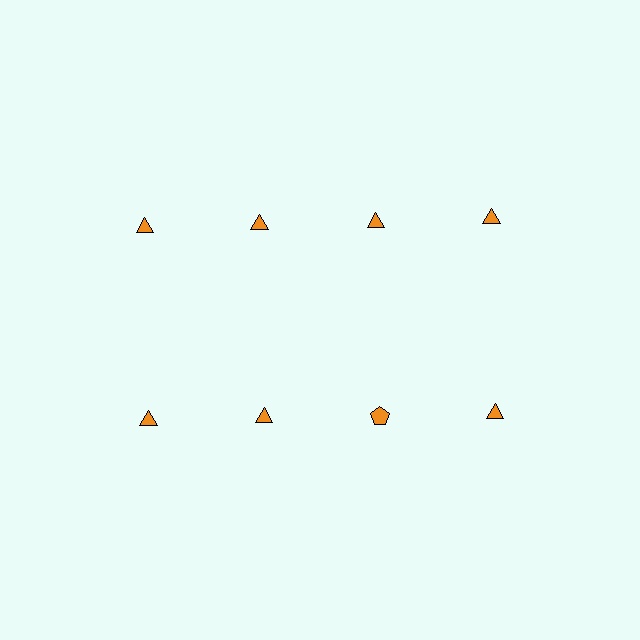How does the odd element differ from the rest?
It has a different shape: pentagon instead of triangle.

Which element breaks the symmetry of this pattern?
The orange pentagon in the second row, center column breaks the symmetry. All other shapes are orange triangles.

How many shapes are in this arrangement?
There are 8 shapes arranged in a grid pattern.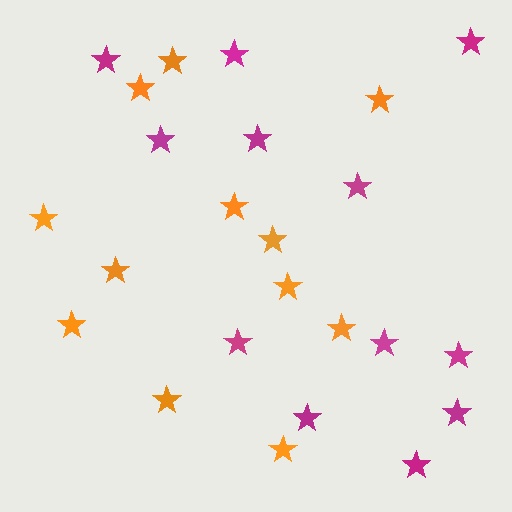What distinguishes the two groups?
There are 2 groups: one group of orange stars (12) and one group of magenta stars (12).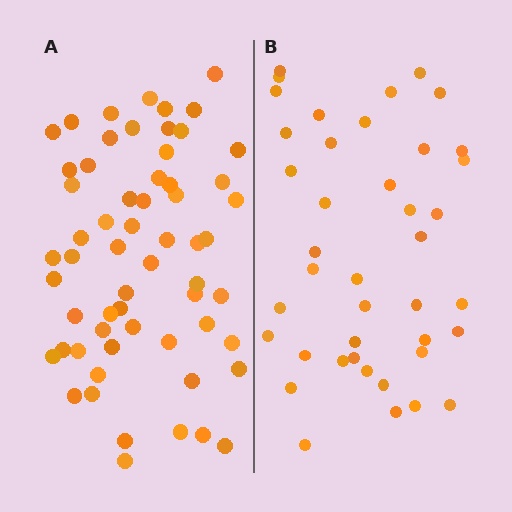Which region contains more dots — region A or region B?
Region A (the left region) has more dots.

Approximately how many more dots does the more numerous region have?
Region A has approximately 20 more dots than region B.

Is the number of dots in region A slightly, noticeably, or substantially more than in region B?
Region A has substantially more. The ratio is roughly 1.5 to 1.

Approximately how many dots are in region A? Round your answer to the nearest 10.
About 60 dots.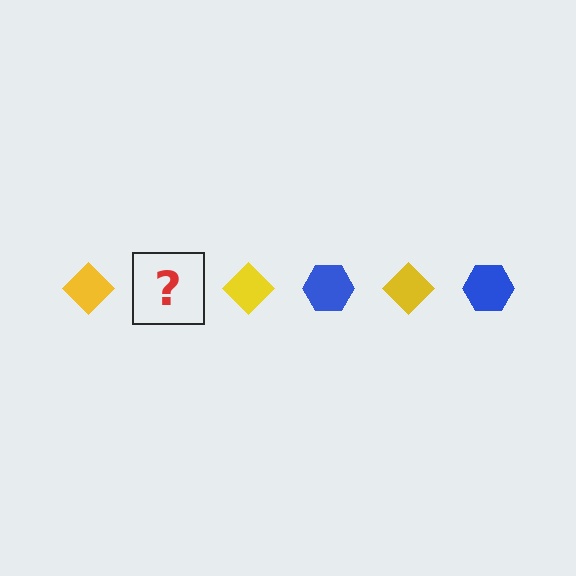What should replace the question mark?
The question mark should be replaced with a blue hexagon.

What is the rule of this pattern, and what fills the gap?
The rule is that the pattern alternates between yellow diamond and blue hexagon. The gap should be filled with a blue hexagon.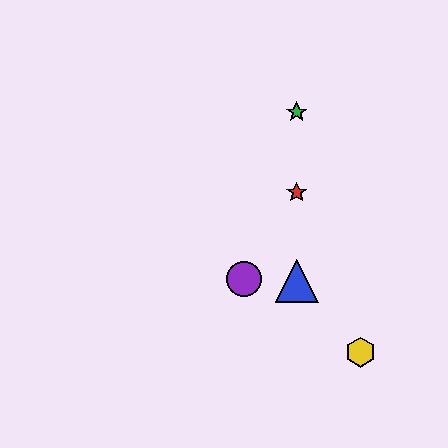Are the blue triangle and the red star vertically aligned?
Yes, both are at x≈297.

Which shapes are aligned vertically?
The red star, the blue triangle, the green star are aligned vertically.